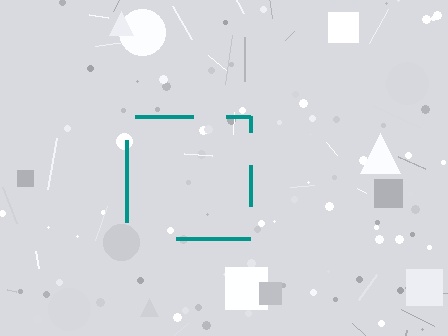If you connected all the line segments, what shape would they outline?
They would outline a square.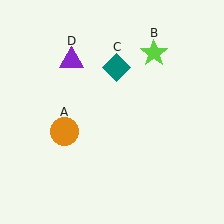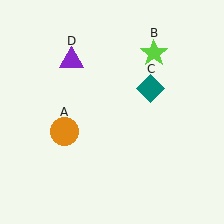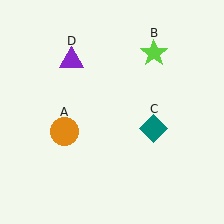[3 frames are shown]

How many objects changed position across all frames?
1 object changed position: teal diamond (object C).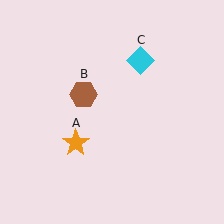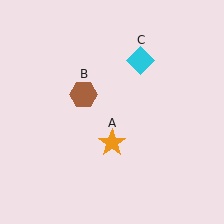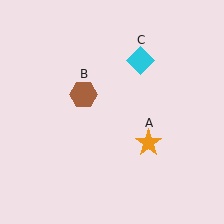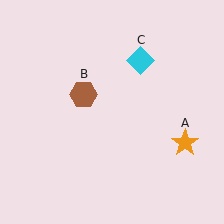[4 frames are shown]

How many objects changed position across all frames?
1 object changed position: orange star (object A).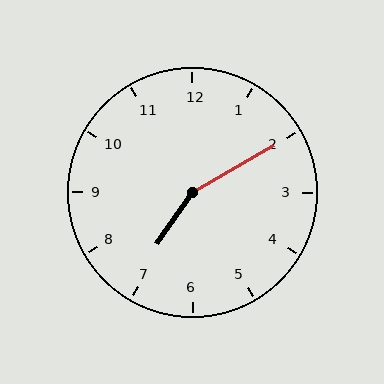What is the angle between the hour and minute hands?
Approximately 155 degrees.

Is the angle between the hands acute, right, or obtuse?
It is obtuse.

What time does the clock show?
7:10.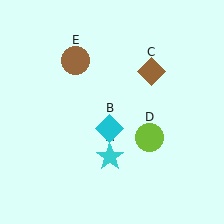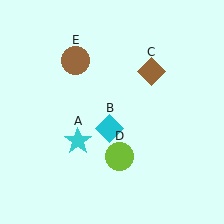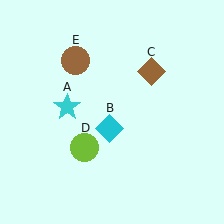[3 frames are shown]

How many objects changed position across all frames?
2 objects changed position: cyan star (object A), lime circle (object D).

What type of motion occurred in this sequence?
The cyan star (object A), lime circle (object D) rotated clockwise around the center of the scene.